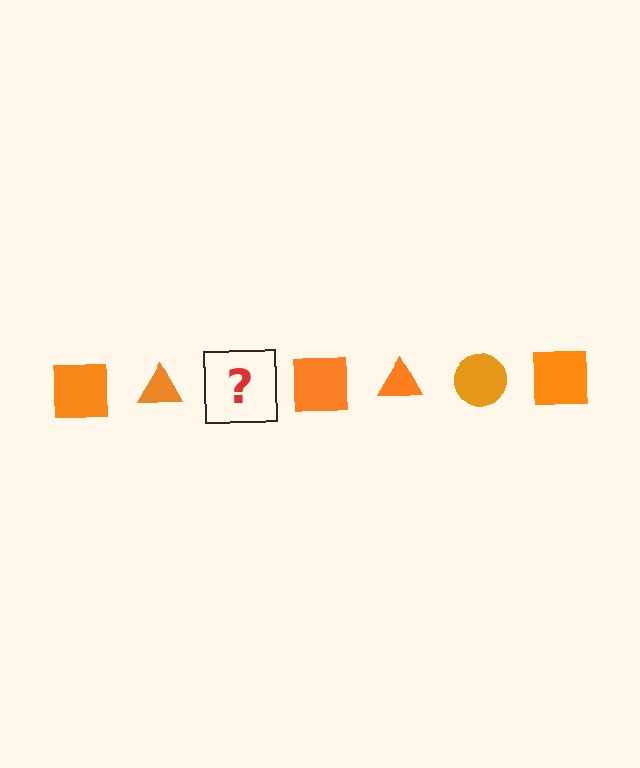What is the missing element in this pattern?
The missing element is an orange circle.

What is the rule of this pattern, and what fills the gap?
The rule is that the pattern cycles through square, triangle, circle shapes in orange. The gap should be filled with an orange circle.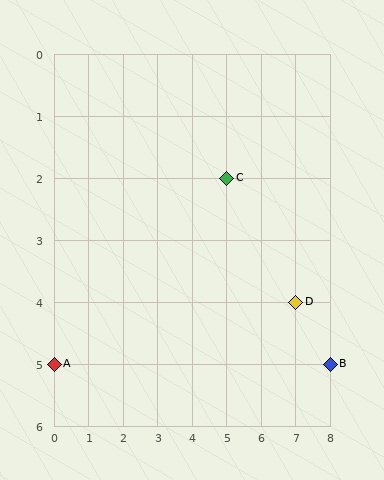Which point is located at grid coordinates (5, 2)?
Point C is at (5, 2).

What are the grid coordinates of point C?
Point C is at grid coordinates (5, 2).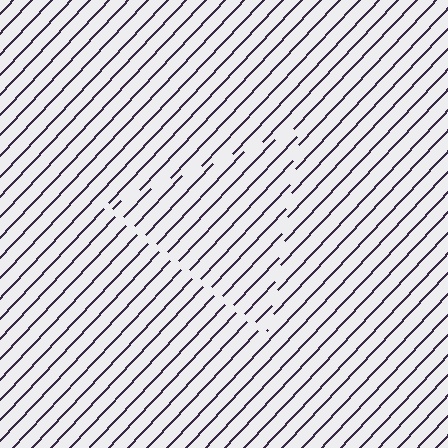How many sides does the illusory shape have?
3 sides — the line-ends trace a triangle.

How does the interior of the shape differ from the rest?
The interior of the shape contains the same grating, shifted by half a period — the contour is defined by the phase discontinuity where line-ends from the inner and outer gratings abut.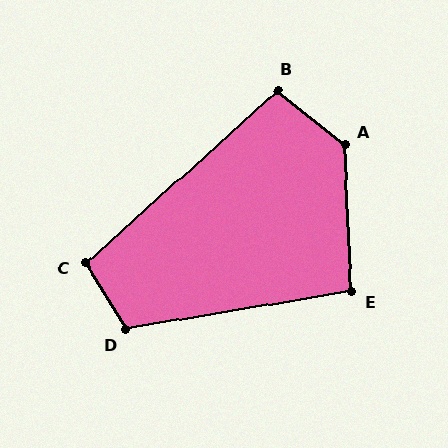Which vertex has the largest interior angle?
A, at approximately 132 degrees.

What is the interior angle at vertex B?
Approximately 99 degrees (obtuse).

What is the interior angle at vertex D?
Approximately 112 degrees (obtuse).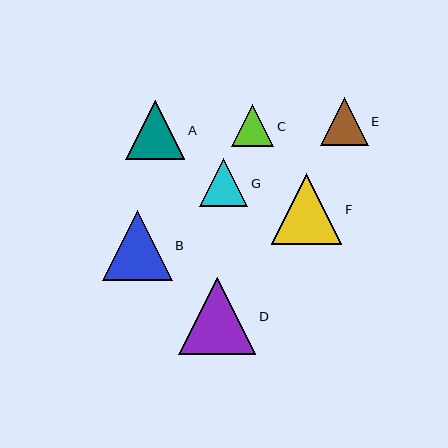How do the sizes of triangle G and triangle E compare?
Triangle G and triangle E are approximately the same size.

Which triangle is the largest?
Triangle D is the largest with a size of approximately 77 pixels.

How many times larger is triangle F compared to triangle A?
Triangle F is approximately 1.2 times the size of triangle A.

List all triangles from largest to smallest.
From largest to smallest: D, F, B, A, G, E, C.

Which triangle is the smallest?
Triangle C is the smallest with a size of approximately 42 pixels.